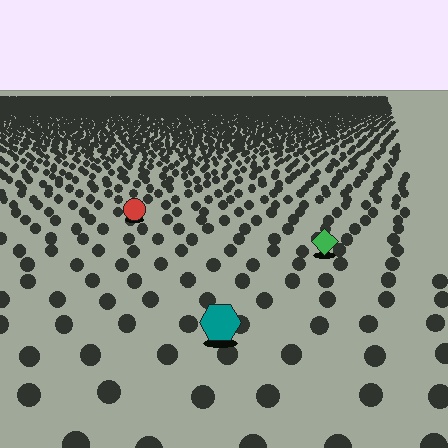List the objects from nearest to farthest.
From nearest to farthest: the teal hexagon, the green diamond, the red circle.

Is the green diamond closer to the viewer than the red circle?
Yes. The green diamond is closer — you can tell from the texture gradient: the ground texture is coarser near it.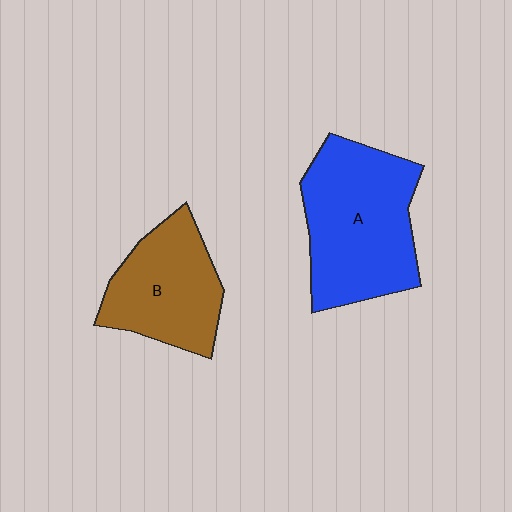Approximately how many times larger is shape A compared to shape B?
Approximately 1.4 times.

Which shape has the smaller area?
Shape B (brown).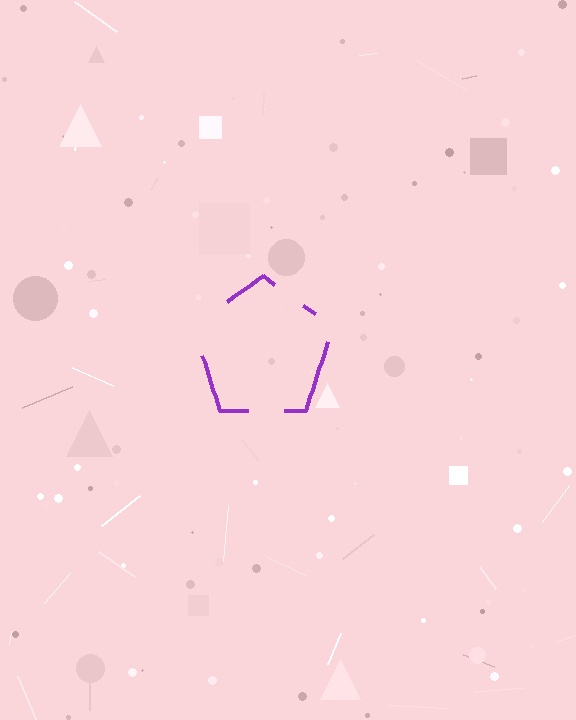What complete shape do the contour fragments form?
The contour fragments form a pentagon.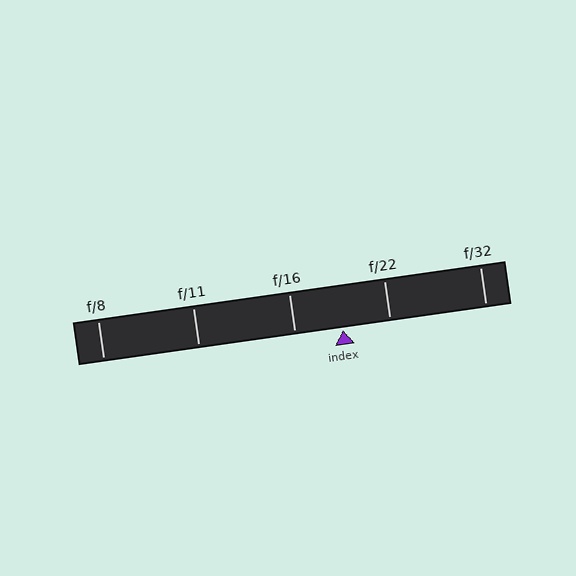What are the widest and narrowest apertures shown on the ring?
The widest aperture shown is f/8 and the narrowest is f/32.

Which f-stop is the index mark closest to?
The index mark is closest to f/16.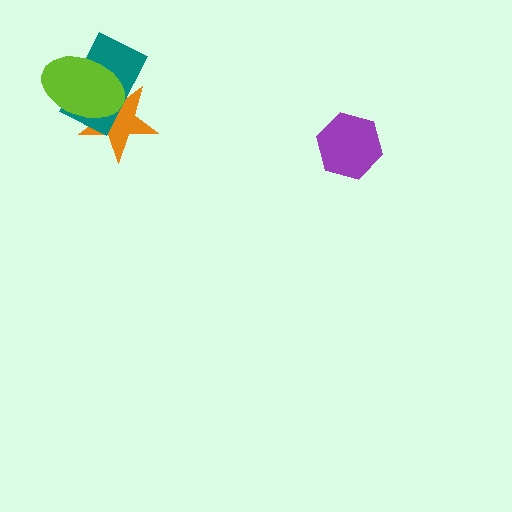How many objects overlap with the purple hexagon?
0 objects overlap with the purple hexagon.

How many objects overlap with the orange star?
2 objects overlap with the orange star.